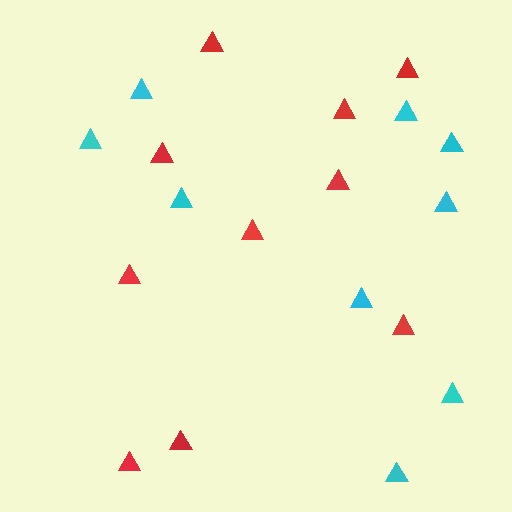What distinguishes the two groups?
There are 2 groups: one group of cyan triangles (9) and one group of red triangles (10).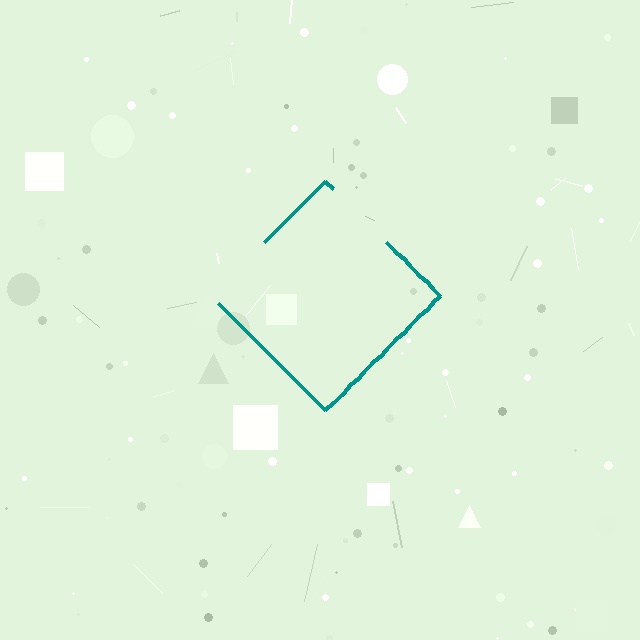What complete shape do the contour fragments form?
The contour fragments form a diamond.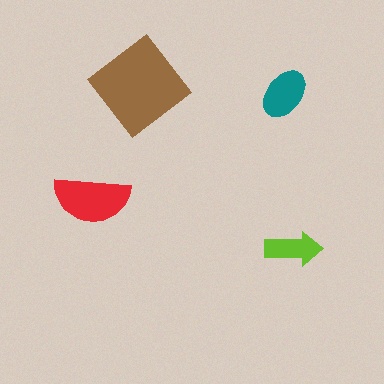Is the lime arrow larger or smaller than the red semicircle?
Smaller.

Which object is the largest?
The brown diamond.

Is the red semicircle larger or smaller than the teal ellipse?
Larger.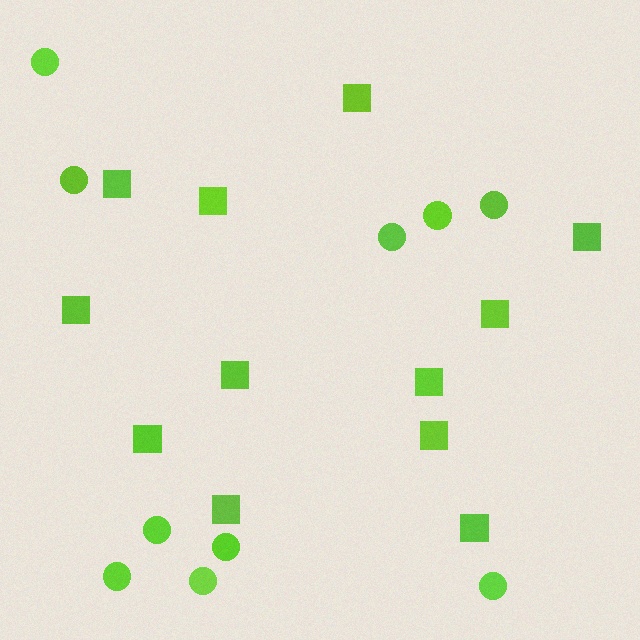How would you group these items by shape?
There are 2 groups: one group of circles (10) and one group of squares (12).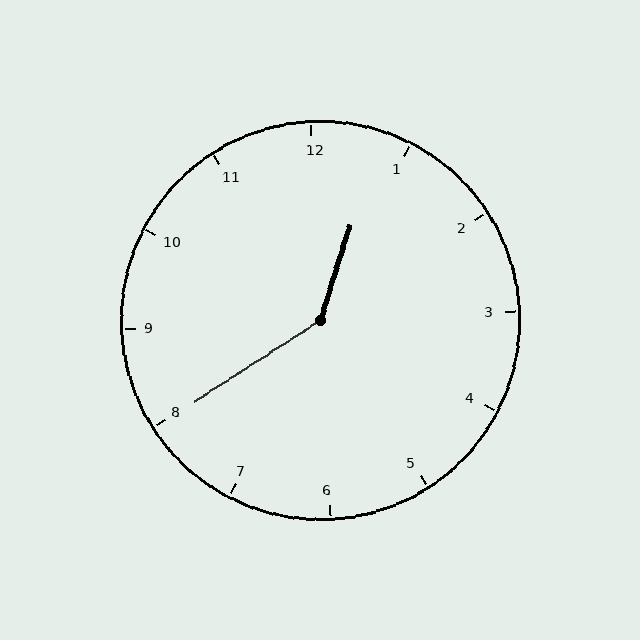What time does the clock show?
12:40.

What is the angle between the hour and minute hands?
Approximately 140 degrees.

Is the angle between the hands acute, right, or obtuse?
It is obtuse.